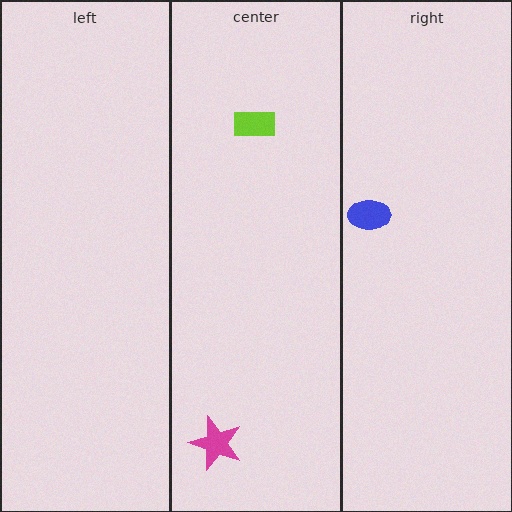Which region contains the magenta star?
The center region.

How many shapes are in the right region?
1.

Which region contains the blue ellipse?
The right region.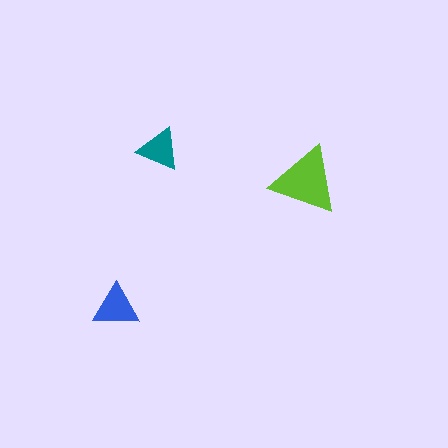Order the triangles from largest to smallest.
the lime one, the blue one, the teal one.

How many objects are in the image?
There are 3 objects in the image.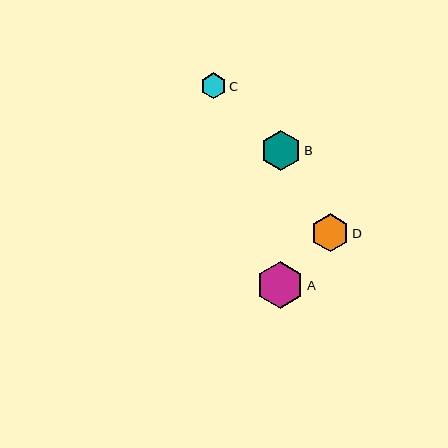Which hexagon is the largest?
Hexagon A is the largest with a size of approximately 47 pixels.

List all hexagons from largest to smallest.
From largest to smallest: A, B, D, C.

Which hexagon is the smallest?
Hexagon C is the smallest with a size of approximately 25 pixels.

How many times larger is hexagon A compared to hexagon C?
Hexagon A is approximately 1.9 times the size of hexagon C.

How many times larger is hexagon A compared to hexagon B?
Hexagon A is approximately 1.2 times the size of hexagon B.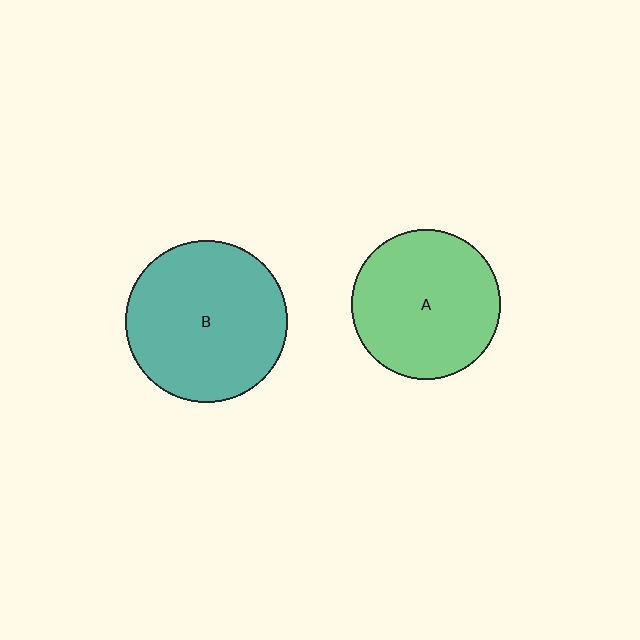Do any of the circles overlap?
No, none of the circles overlap.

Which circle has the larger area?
Circle B (teal).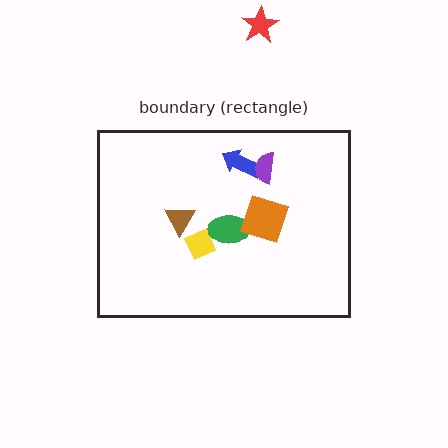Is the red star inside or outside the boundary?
Outside.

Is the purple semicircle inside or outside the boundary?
Inside.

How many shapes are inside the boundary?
6 inside, 1 outside.